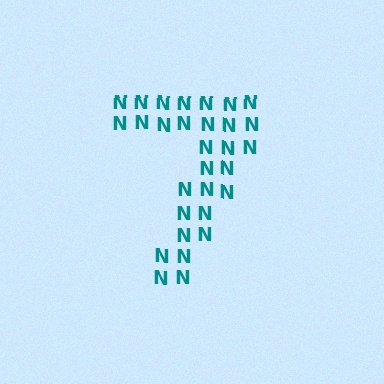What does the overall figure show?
The overall figure shows the digit 7.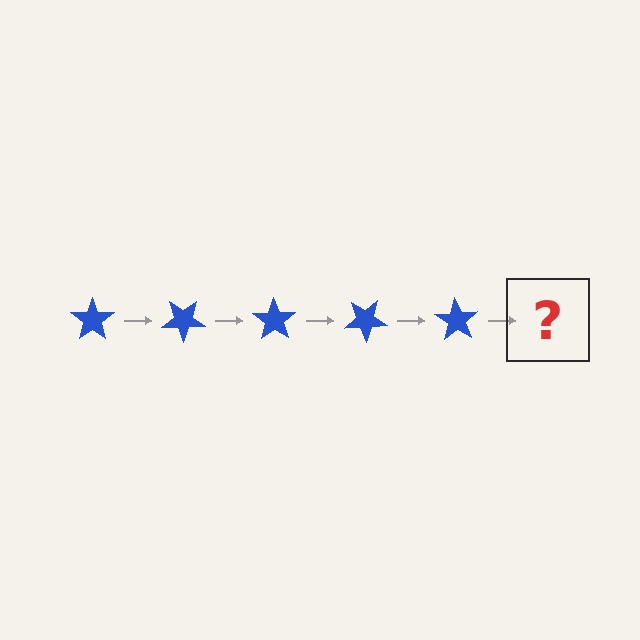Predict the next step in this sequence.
The next step is a blue star rotated 175 degrees.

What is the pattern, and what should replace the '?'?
The pattern is that the star rotates 35 degrees each step. The '?' should be a blue star rotated 175 degrees.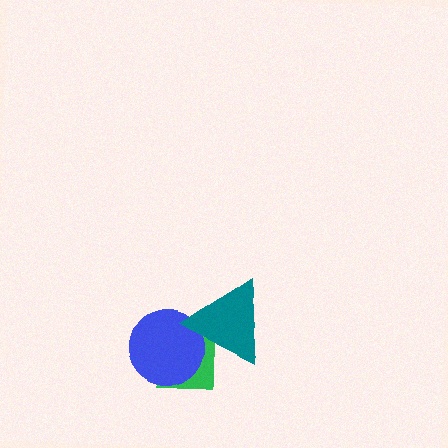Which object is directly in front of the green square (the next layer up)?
The blue circle is directly in front of the green square.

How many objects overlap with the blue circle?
2 objects overlap with the blue circle.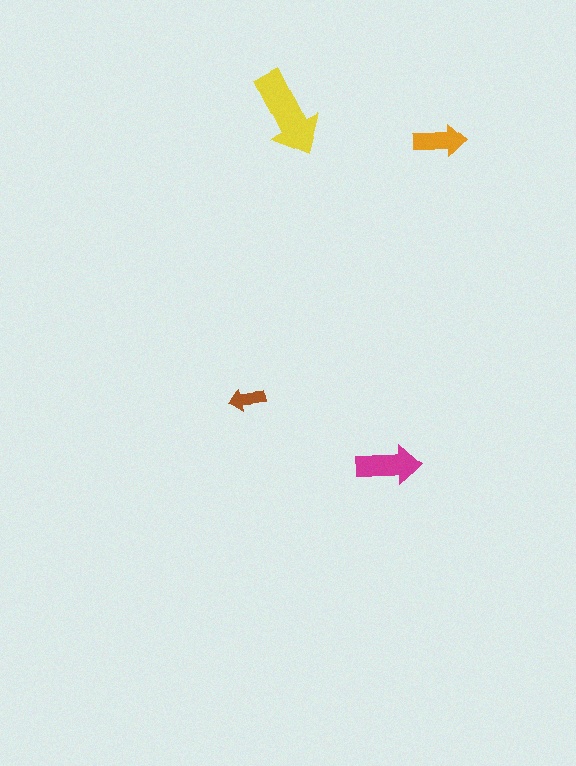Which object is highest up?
The yellow arrow is topmost.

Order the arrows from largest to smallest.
the yellow one, the magenta one, the orange one, the brown one.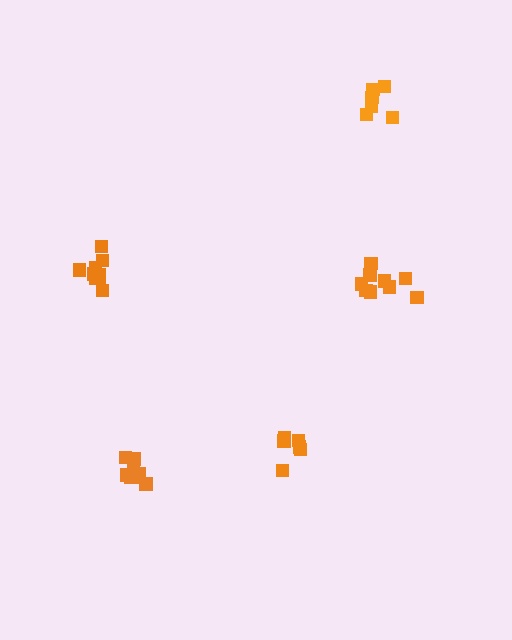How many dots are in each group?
Group 1: 9 dots, Group 2: 8 dots, Group 3: 6 dots, Group 4: 6 dots, Group 5: 9 dots (38 total).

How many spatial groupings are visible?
There are 5 spatial groupings.